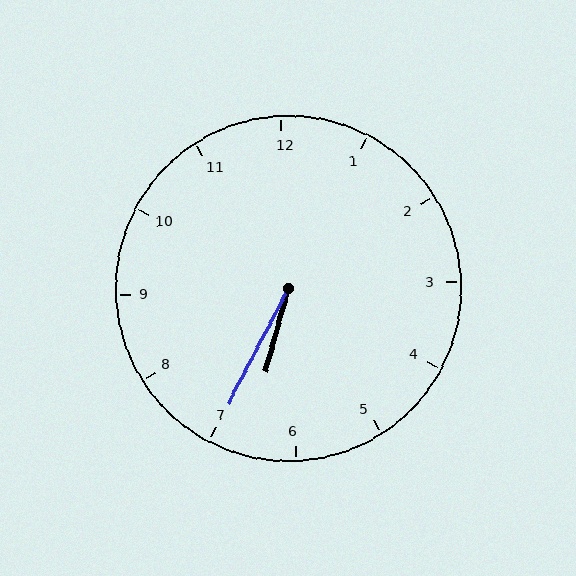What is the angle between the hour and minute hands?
Approximately 12 degrees.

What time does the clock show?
6:35.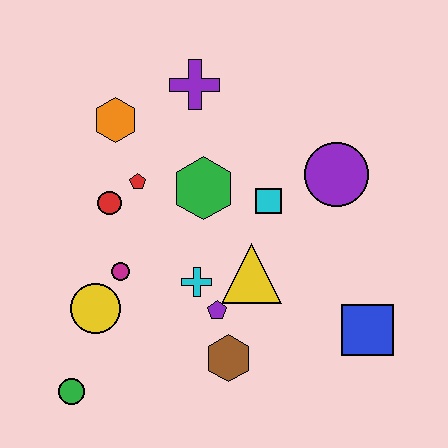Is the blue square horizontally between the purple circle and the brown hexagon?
No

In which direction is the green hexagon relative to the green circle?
The green hexagon is above the green circle.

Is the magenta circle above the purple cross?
No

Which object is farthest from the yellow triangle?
The green circle is farthest from the yellow triangle.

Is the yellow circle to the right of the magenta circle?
No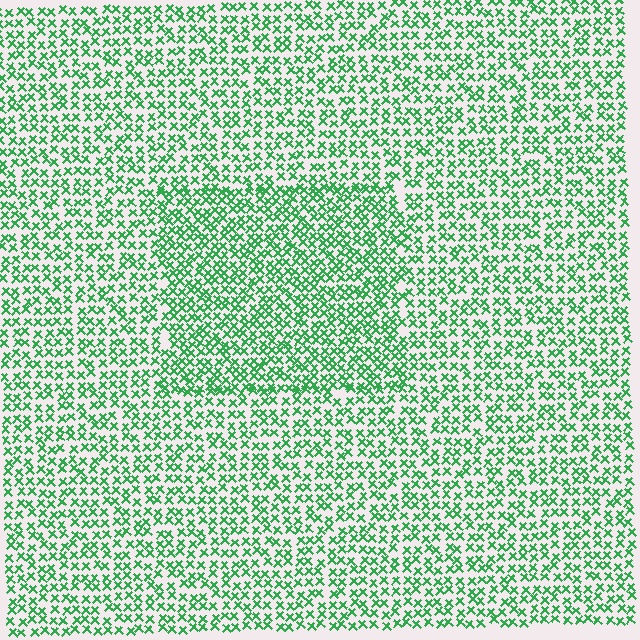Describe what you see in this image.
The image contains small green elements arranged at two different densities. A rectangle-shaped region is visible where the elements are more densely packed than the surrounding area.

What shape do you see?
I see a rectangle.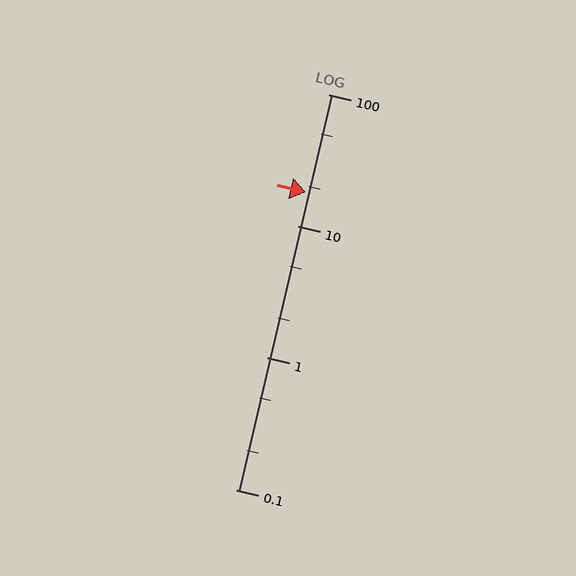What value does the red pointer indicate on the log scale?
The pointer indicates approximately 18.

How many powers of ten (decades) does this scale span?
The scale spans 3 decades, from 0.1 to 100.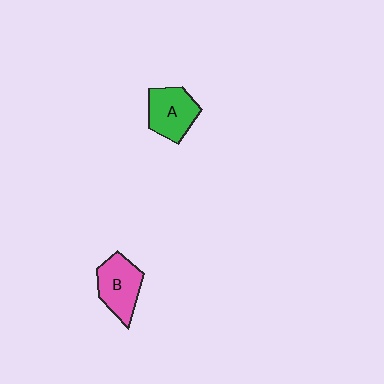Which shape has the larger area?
Shape B (pink).